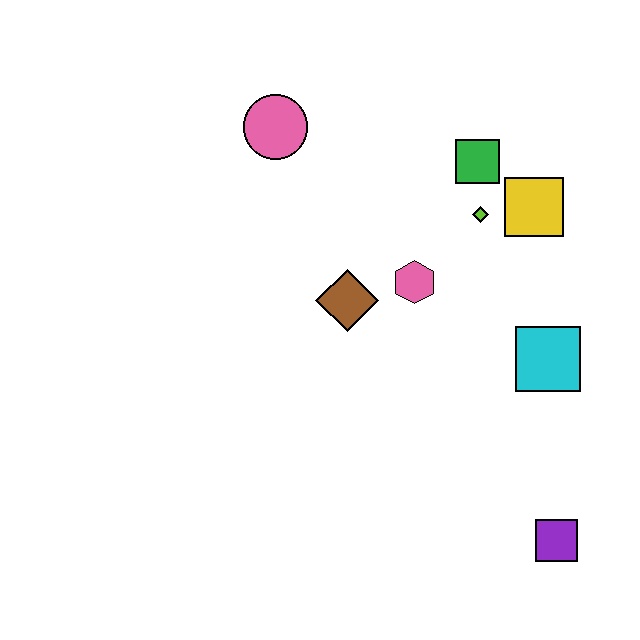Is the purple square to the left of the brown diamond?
No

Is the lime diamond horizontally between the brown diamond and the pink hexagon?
No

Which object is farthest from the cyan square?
The pink circle is farthest from the cyan square.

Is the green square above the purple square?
Yes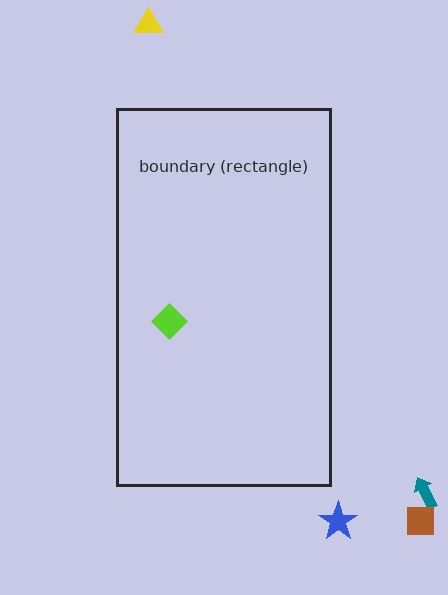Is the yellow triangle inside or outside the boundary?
Outside.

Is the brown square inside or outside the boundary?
Outside.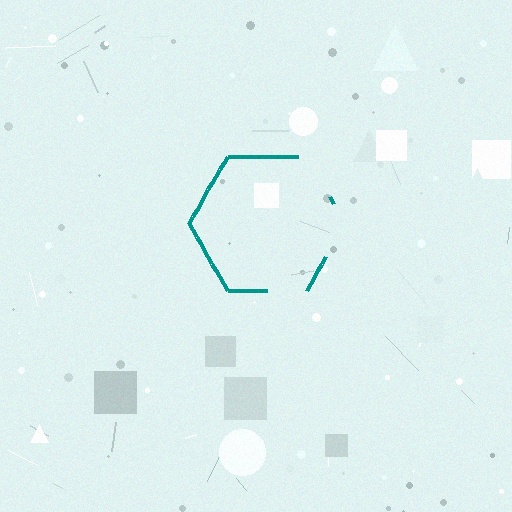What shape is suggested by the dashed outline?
The dashed outline suggests a hexagon.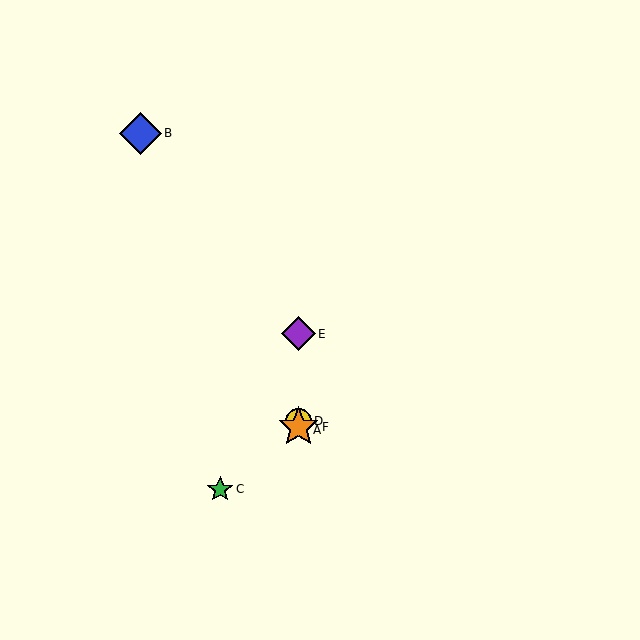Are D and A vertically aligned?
Yes, both are at x≈298.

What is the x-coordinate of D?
Object D is at x≈298.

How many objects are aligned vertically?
4 objects (A, D, E, F) are aligned vertically.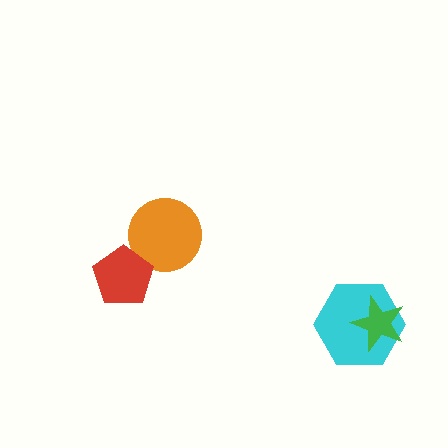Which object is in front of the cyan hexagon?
The green star is in front of the cyan hexagon.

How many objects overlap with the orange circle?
1 object overlaps with the orange circle.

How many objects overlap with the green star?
1 object overlaps with the green star.